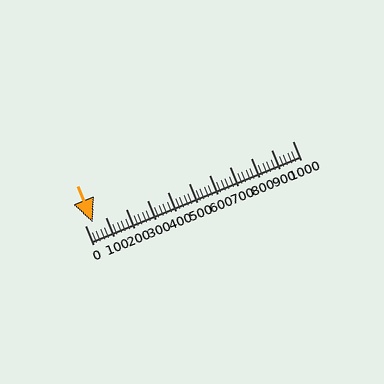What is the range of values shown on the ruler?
The ruler shows values from 0 to 1000.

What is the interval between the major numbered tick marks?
The major tick marks are spaced 100 units apart.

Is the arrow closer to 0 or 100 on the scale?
The arrow is closer to 0.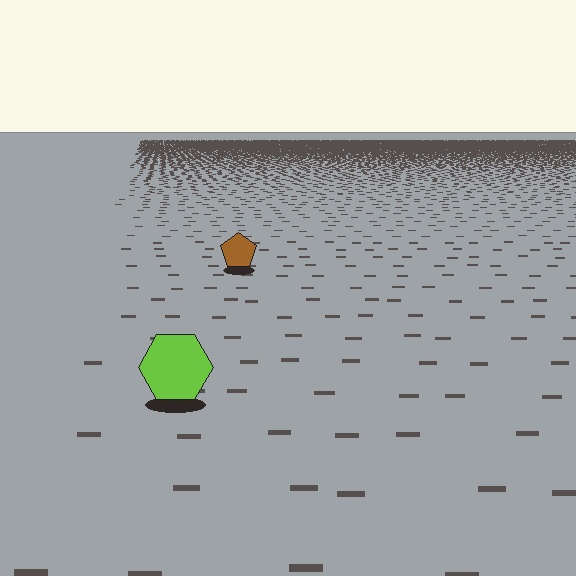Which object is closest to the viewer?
The lime hexagon is closest. The texture marks near it are larger and more spread out.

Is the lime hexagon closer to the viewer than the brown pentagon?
Yes. The lime hexagon is closer — you can tell from the texture gradient: the ground texture is coarser near it.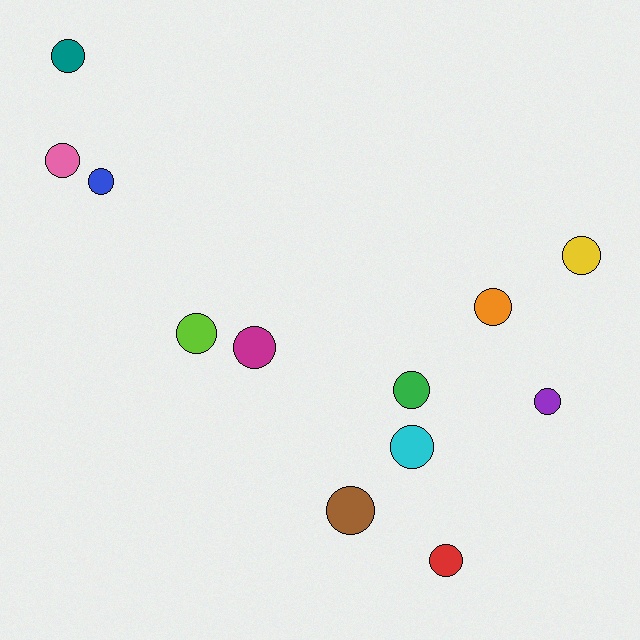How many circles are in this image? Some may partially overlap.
There are 12 circles.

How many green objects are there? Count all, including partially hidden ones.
There is 1 green object.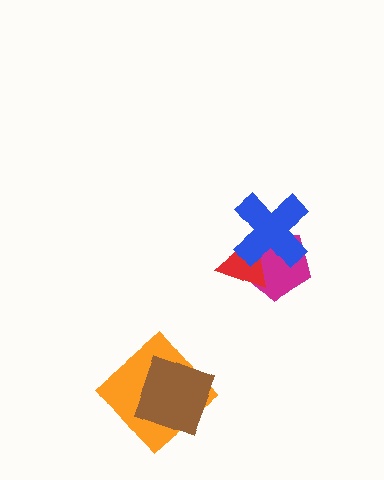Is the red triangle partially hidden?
Yes, it is partially covered by another shape.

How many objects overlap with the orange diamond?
1 object overlaps with the orange diamond.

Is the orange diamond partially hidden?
Yes, it is partially covered by another shape.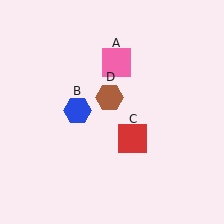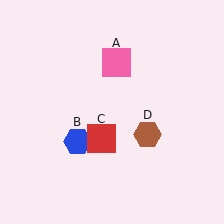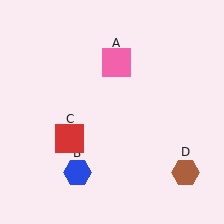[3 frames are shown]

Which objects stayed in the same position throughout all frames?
Pink square (object A) remained stationary.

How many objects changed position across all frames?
3 objects changed position: blue hexagon (object B), red square (object C), brown hexagon (object D).